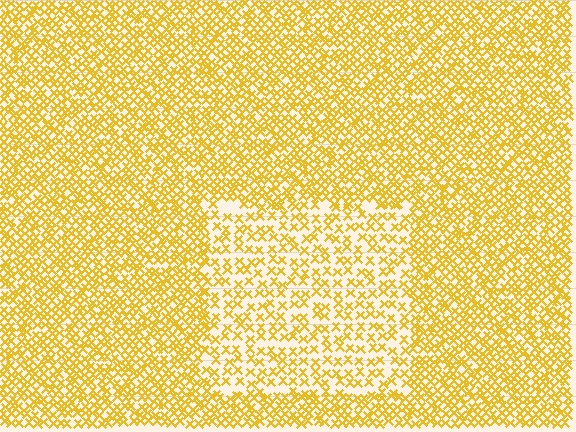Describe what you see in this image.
The image contains small yellow elements arranged at two different densities. A rectangle-shaped region is visible where the elements are less densely packed than the surrounding area.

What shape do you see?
I see a rectangle.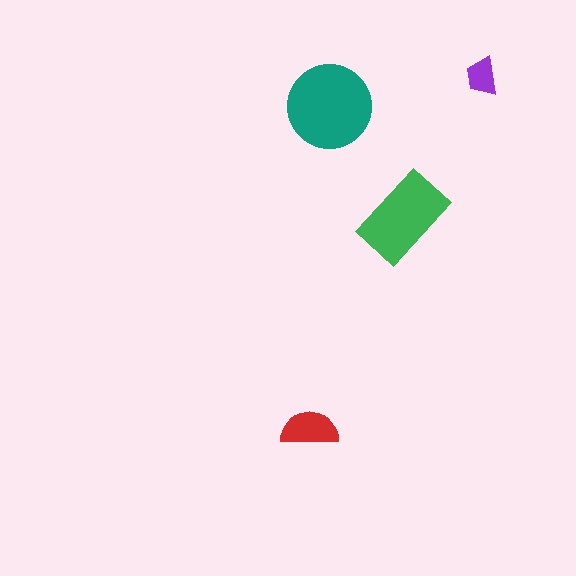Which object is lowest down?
The red semicircle is bottommost.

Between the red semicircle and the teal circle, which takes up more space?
The teal circle.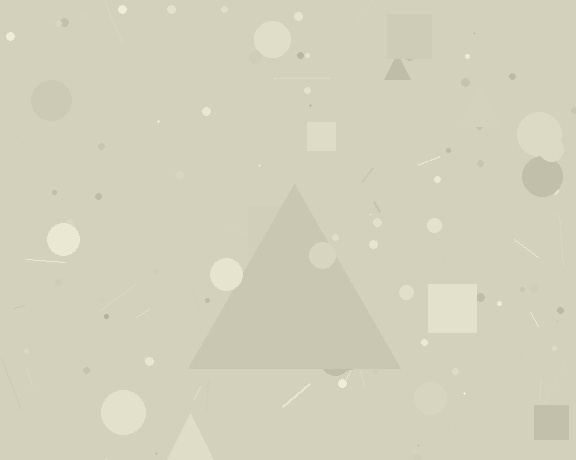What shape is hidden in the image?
A triangle is hidden in the image.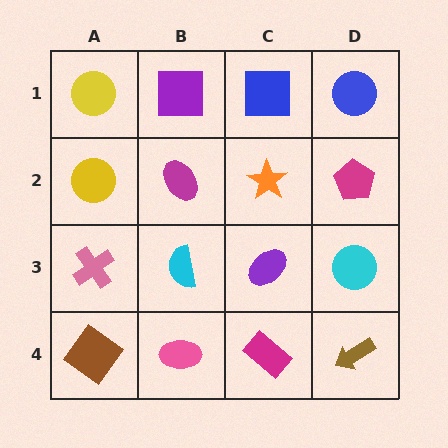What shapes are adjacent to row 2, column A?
A yellow circle (row 1, column A), a pink cross (row 3, column A), a magenta ellipse (row 2, column B).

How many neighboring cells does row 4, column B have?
3.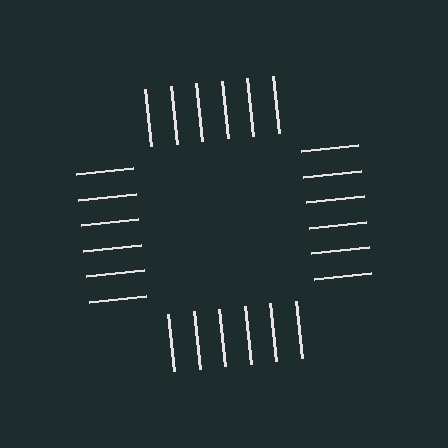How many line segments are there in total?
24 — 6 along each of the 4 edges.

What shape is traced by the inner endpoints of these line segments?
An illusory square — the line segments terminate on its edges but no continuous stroke is drawn.